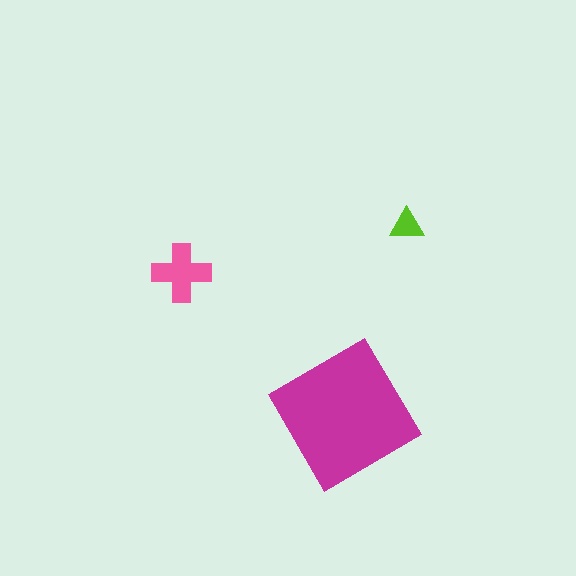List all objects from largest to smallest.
The magenta diamond, the pink cross, the lime triangle.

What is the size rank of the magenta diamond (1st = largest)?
1st.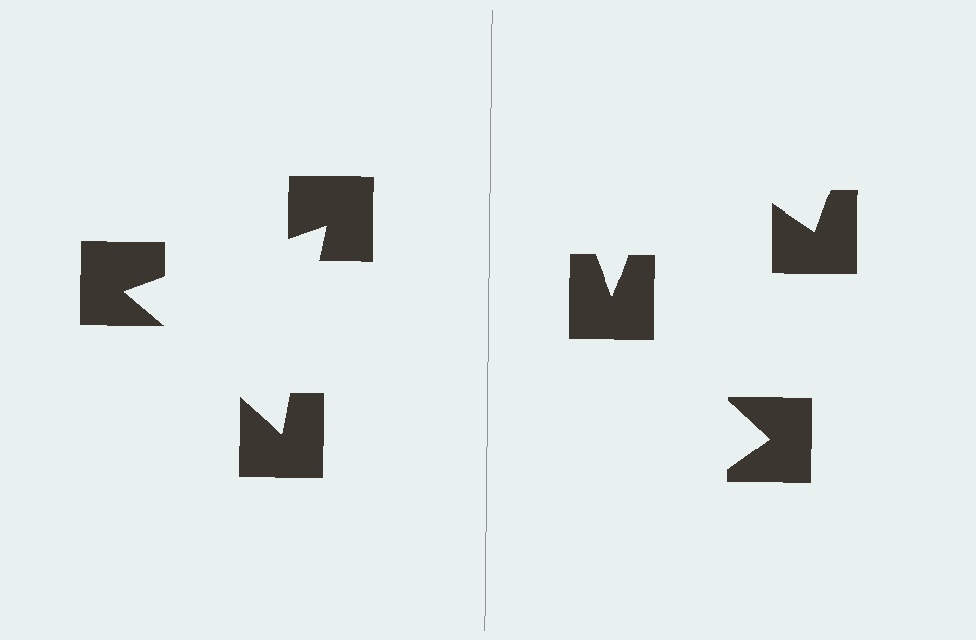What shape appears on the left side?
An illusory triangle.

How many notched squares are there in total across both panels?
6 — 3 on each side.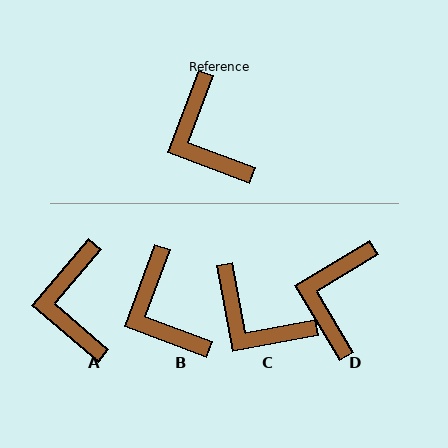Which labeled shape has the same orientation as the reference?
B.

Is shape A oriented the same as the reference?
No, it is off by about 20 degrees.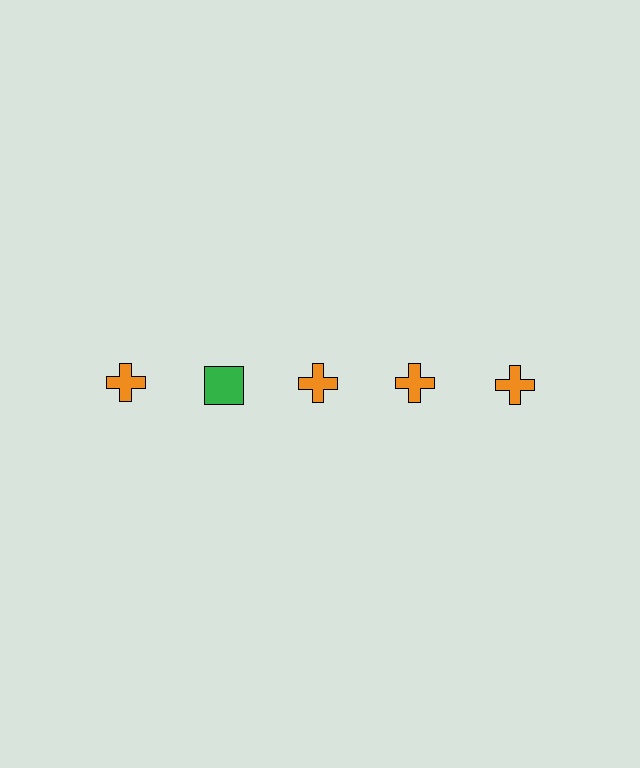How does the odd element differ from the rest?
It differs in both color (green instead of orange) and shape (square instead of cross).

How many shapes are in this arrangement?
There are 5 shapes arranged in a grid pattern.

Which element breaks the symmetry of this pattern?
The green square in the top row, second from left column breaks the symmetry. All other shapes are orange crosses.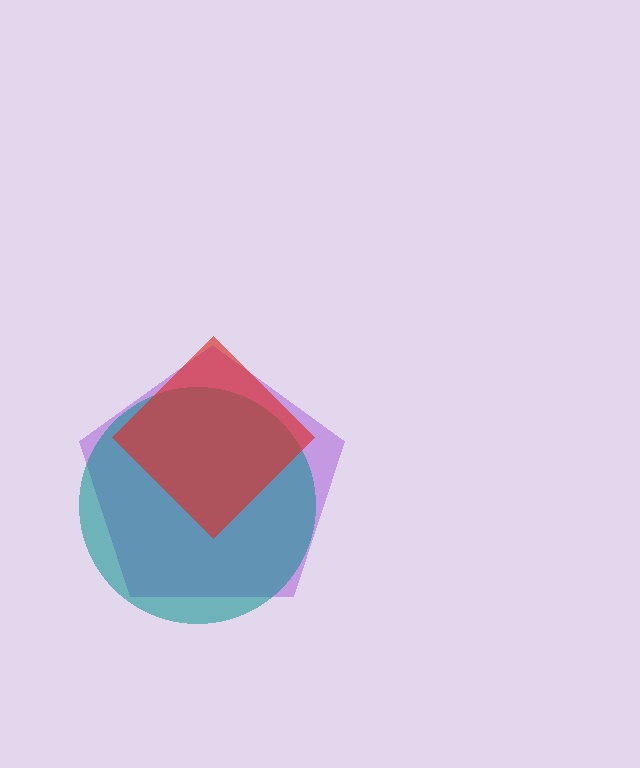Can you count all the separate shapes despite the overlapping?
Yes, there are 3 separate shapes.